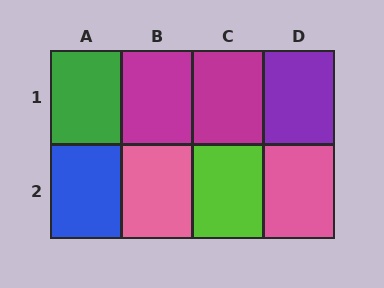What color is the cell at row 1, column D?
Purple.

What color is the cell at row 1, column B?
Magenta.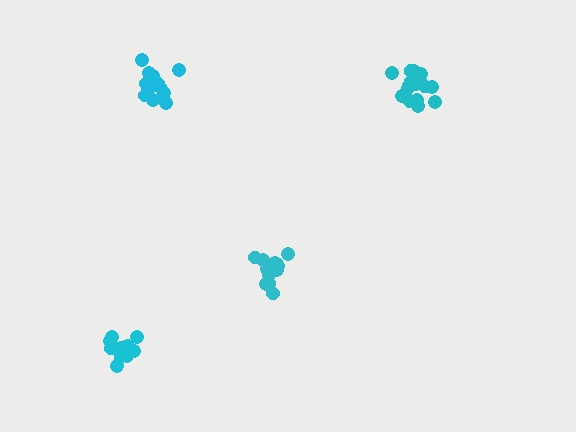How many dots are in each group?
Group 1: 17 dots, Group 2: 18 dots, Group 3: 15 dots, Group 4: 13 dots (63 total).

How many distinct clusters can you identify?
There are 4 distinct clusters.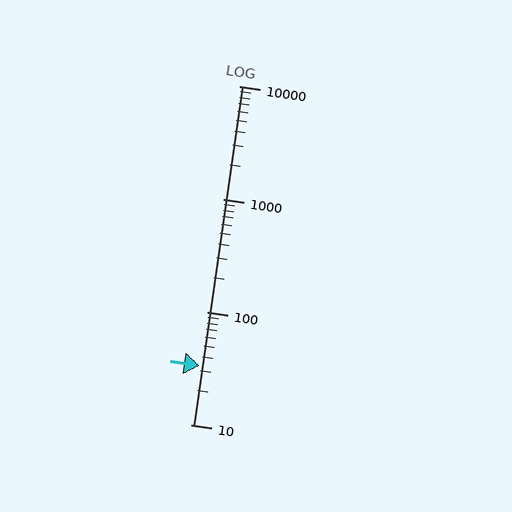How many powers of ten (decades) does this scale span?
The scale spans 3 decades, from 10 to 10000.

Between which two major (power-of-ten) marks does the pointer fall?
The pointer is between 10 and 100.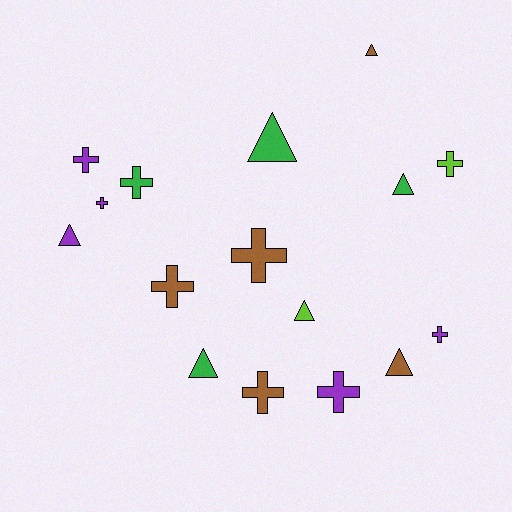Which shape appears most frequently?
Cross, with 9 objects.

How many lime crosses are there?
There is 1 lime cross.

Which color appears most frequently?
Brown, with 5 objects.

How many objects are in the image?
There are 16 objects.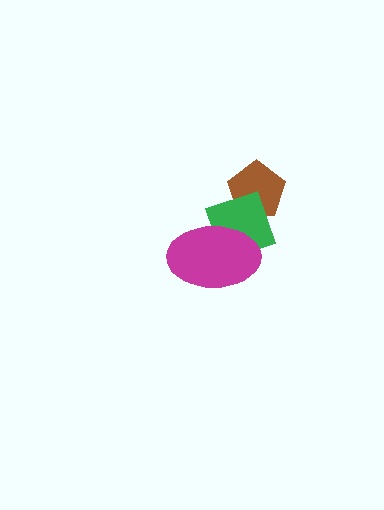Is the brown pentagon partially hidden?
Yes, it is partially covered by another shape.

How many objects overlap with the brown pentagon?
1 object overlaps with the brown pentagon.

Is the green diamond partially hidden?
Yes, it is partially covered by another shape.